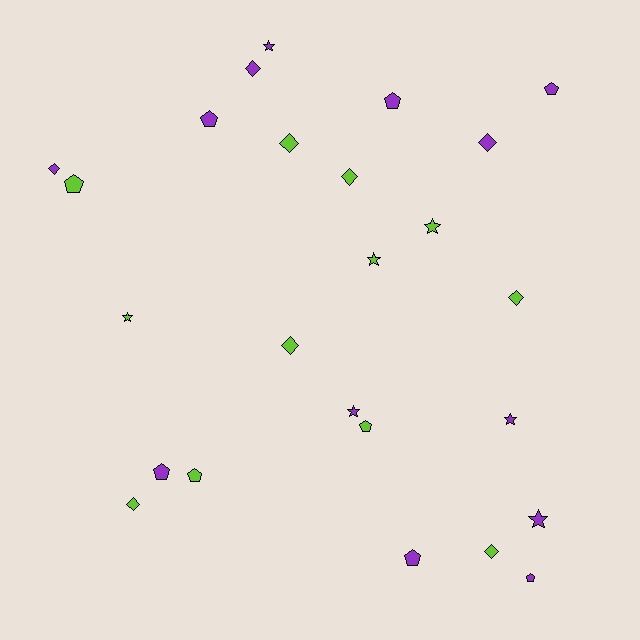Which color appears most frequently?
Purple, with 13 objects.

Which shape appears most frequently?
Pentagon, with 9 objects.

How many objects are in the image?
There are 25 objects.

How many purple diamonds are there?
There are 3 purple diamonds.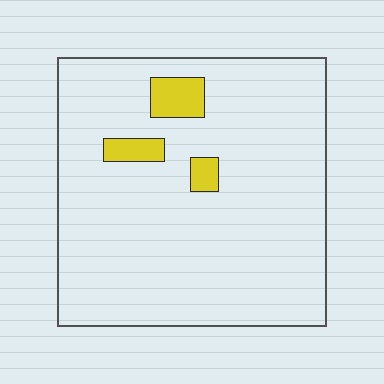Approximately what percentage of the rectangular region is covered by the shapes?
Approximately 5%.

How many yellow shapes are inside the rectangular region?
3.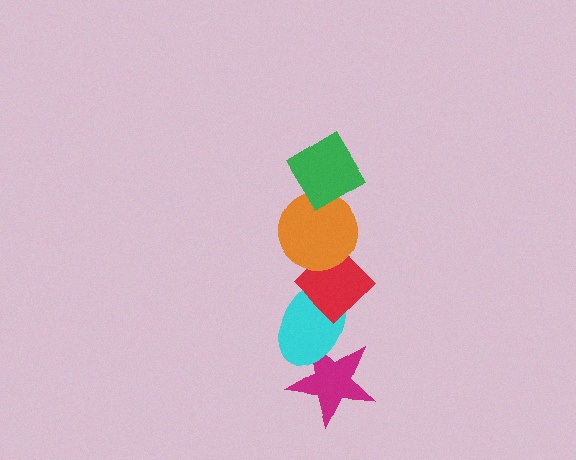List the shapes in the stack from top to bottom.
From top to bottom: the green diamond, the orange circle, the red diamond, the cyan ellipse, the magenta star.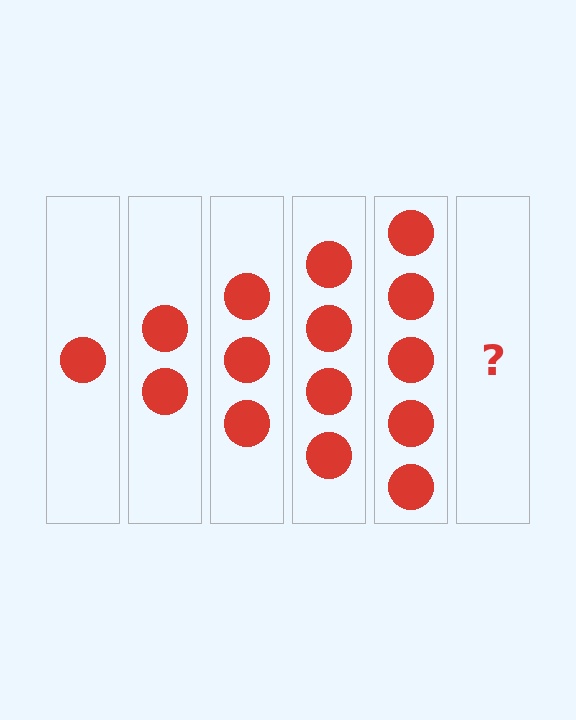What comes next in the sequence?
The next element should be 6 circles.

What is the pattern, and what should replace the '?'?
The pattern is that each step adds one more circle. The '?' should be 6 circles.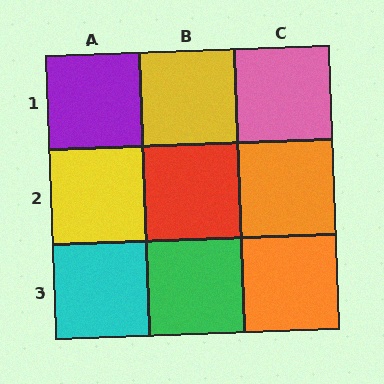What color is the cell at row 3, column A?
Cyan.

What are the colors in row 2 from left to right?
Yellow, red, orange.